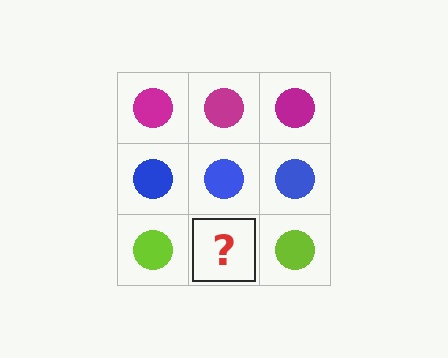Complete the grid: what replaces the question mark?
The question mark should be replaced with a lime circle.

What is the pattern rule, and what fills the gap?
The rule is that each row has a consistent color. The gap should be filled with a lime circle.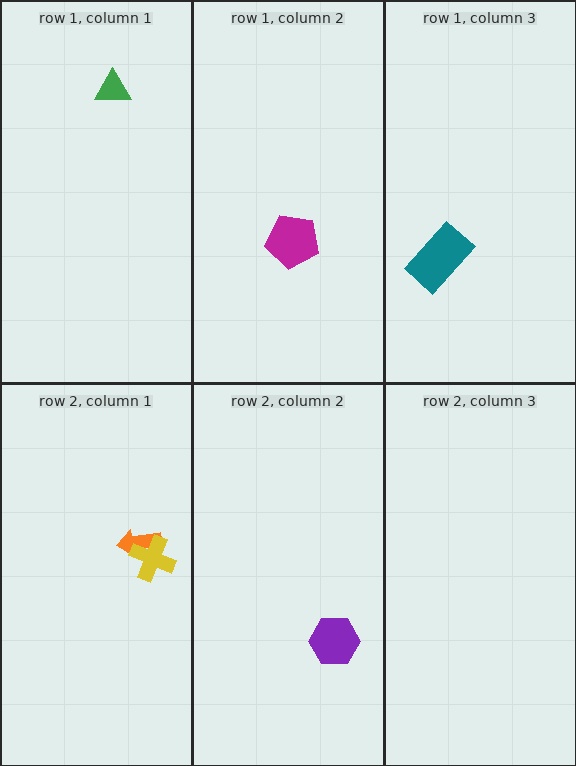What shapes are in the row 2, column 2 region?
The purple hexagon.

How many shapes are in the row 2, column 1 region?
2.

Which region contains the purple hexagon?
The row 2, column 2 region.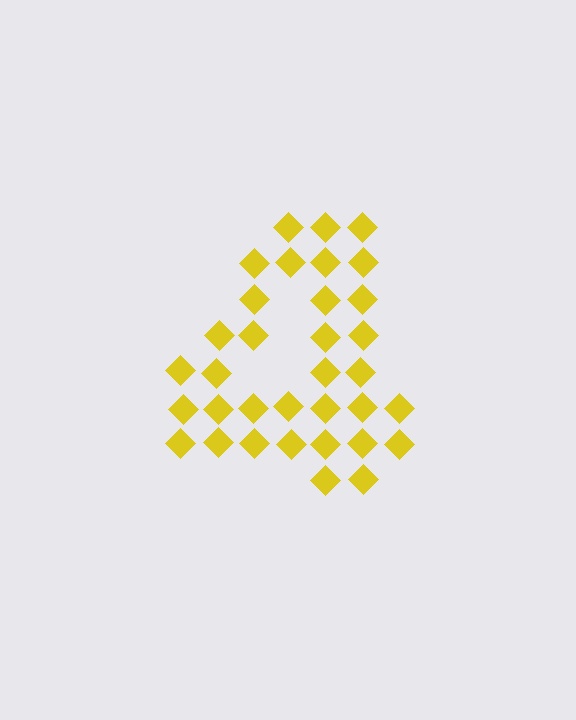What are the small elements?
The small elements are diamonds.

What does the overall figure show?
The overall figure shows the digit 4.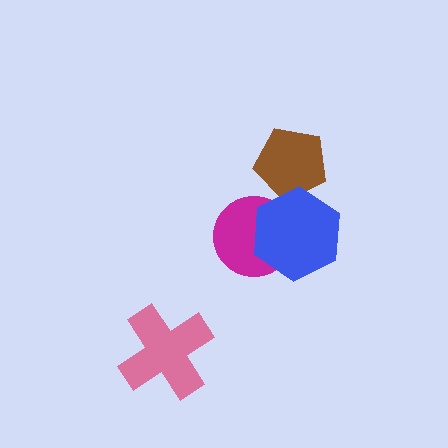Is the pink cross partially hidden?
No, no other shape covers it.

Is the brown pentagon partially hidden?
Yes, it is partially covered by another shape.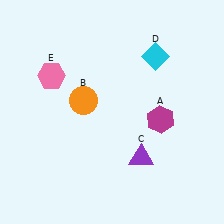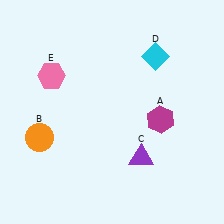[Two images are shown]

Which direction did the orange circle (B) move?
The orange circle (B) moved left.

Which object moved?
The orange circle (B) moved left.